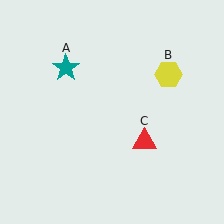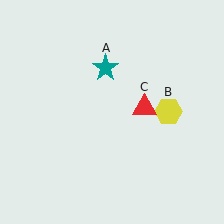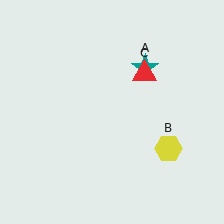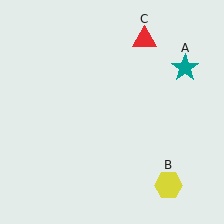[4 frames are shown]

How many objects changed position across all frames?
3 objects changed position: teal star (object A), yellow hexagon (object B), red triangle (object C).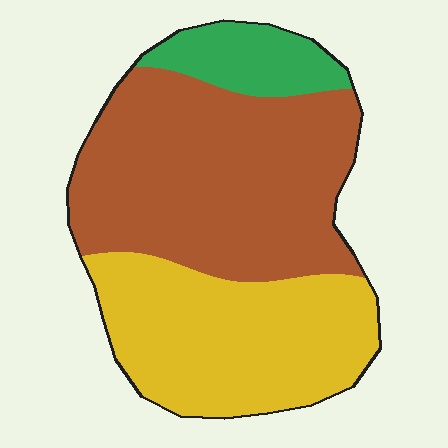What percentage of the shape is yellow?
Yellow takes up between a quarter and a half of the shape.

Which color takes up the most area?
Brown, at roughly 50%.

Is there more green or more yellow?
Yellow.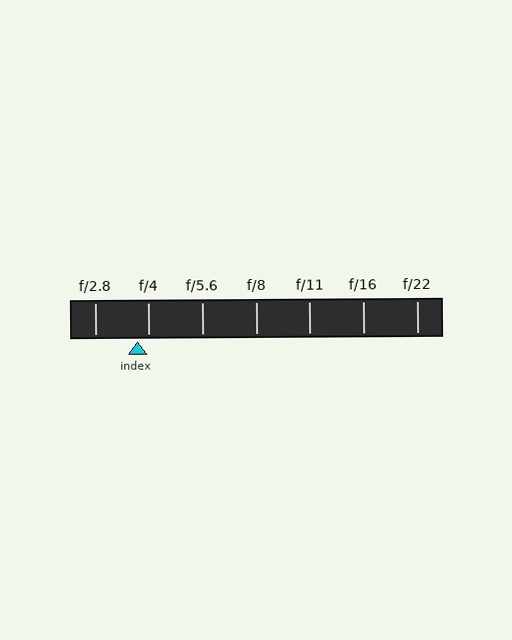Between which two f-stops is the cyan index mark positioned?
The index mark is between f/2.8 and f/4.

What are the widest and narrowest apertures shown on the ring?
The widest aperture shown is f/2.8 and the narrowest is f/22.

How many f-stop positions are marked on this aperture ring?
There are 7 f-stop positions marked.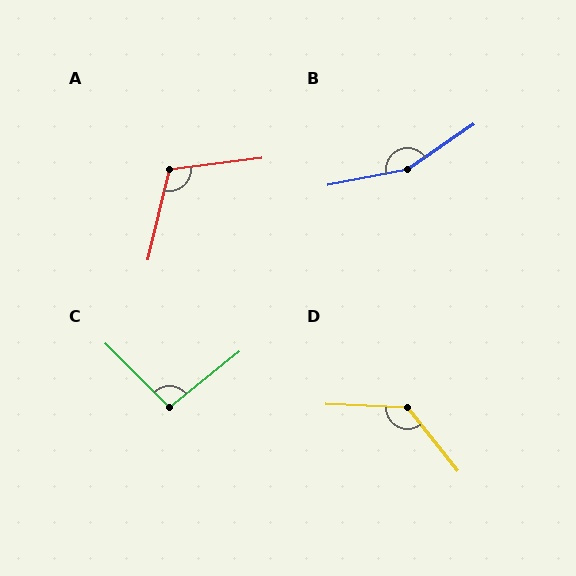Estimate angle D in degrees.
Approximately 131 degrees.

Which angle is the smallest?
C, at approximately 96 degrees.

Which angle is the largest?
B, at approximately 157 degrees.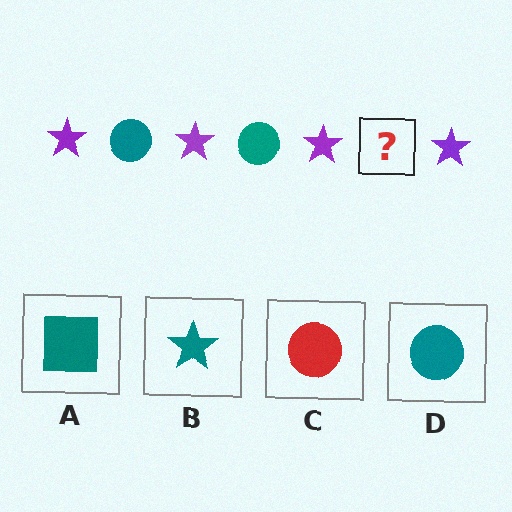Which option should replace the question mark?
Option D.